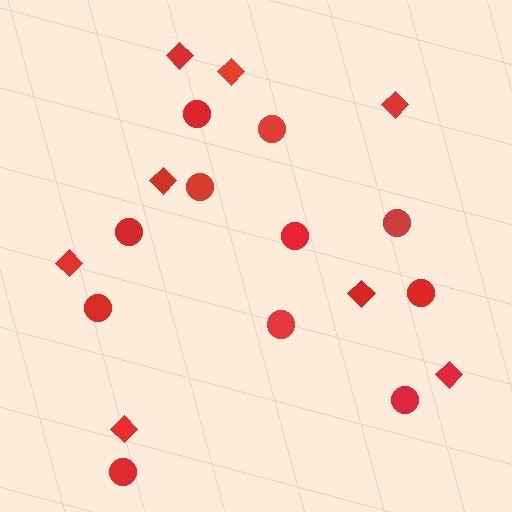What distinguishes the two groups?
There are 2 groups: one group of circles (11) and one group of diamonds (8).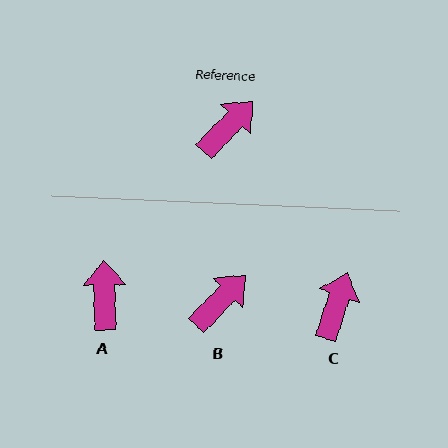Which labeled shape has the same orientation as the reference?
B.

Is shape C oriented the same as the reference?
No, it is off by about 26 degrees.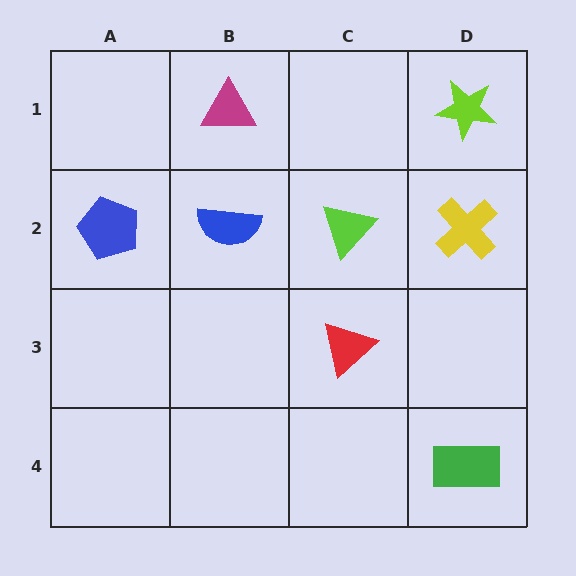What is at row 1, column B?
A magenta triangle.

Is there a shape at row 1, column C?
No, that cell is empty.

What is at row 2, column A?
A blue pentagon.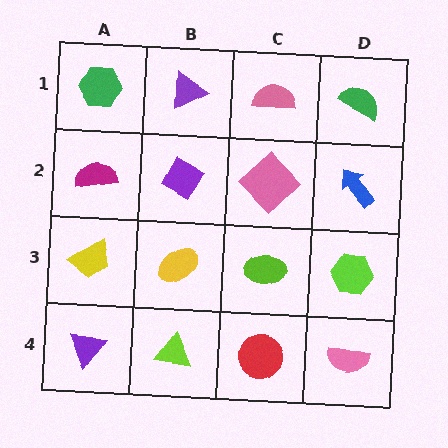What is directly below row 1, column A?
A magenta semicircle.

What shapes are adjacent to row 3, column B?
A purple diamond (row 2, column B), a lime triangle (row 4, column B), a yellow trapezoid (row 3, column A), a lime ellipse (row 3, column C).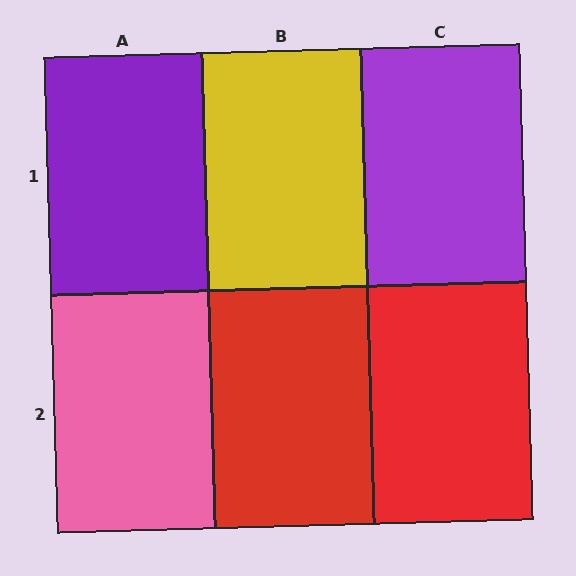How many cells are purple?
2 cells are purple.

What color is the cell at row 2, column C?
Red.